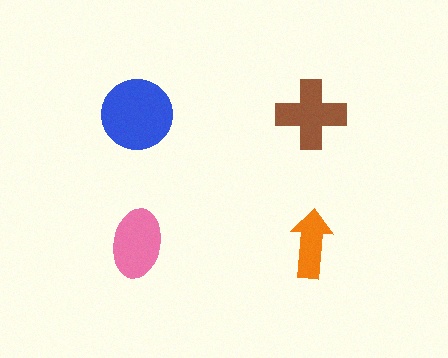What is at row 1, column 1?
A blue circle.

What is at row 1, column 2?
A brown cross.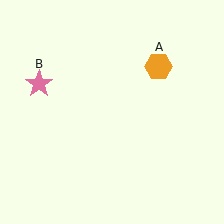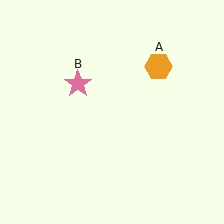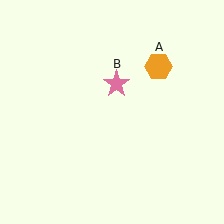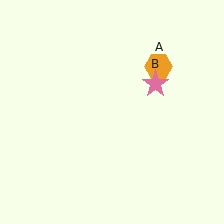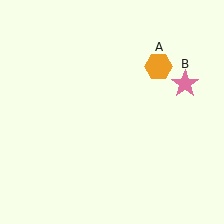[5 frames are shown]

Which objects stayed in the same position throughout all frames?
Orange hexagon (object A) remained stationary.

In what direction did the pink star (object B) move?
The pink star (object B) moved right.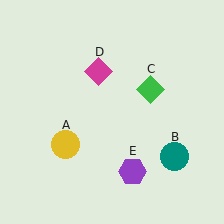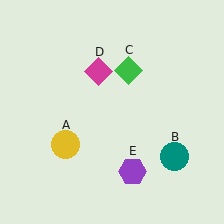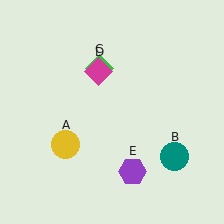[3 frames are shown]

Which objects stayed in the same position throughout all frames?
Yellow circle (object A) and teal circle (object B) and magenta diamond (object D) and purple hexagon (object E) remained stationary.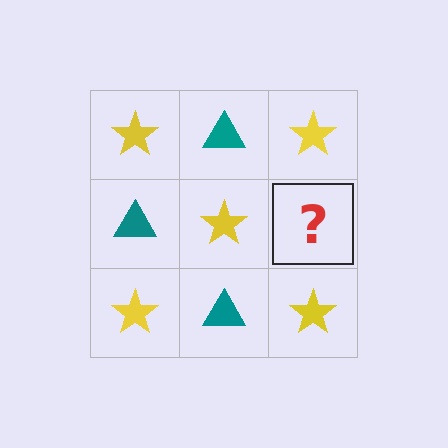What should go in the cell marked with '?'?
The missing cell should contain a teal triangle.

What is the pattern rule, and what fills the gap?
The rule is that it alternates yellow star and teal triangle in a checkerboard pattern. The gap should be filled with a teal triangle.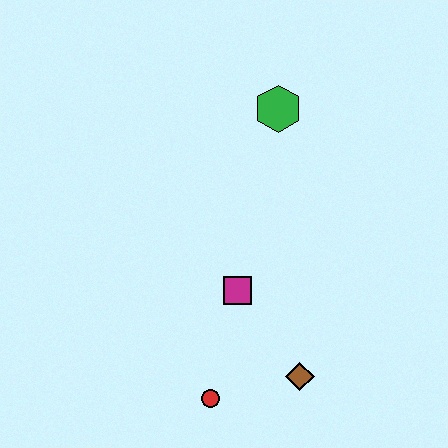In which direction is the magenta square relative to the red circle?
The magenta square is above the red circle.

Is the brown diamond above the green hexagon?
No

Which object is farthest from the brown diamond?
The green hexagon is farthest from the brown diamond.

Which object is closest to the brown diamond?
The red circle is closest to the brown diamond.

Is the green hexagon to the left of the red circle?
No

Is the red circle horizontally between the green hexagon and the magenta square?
No